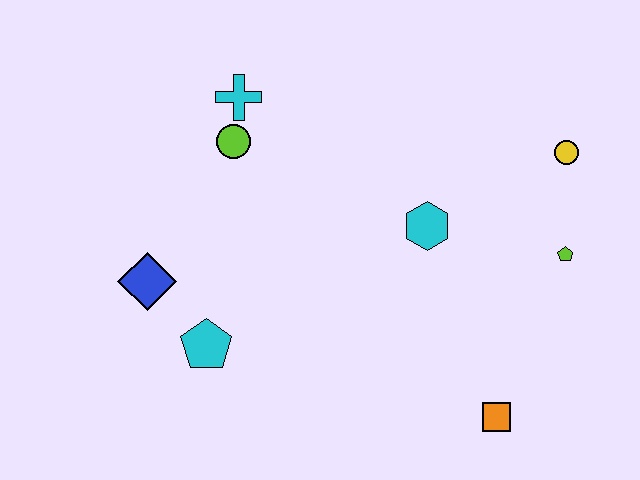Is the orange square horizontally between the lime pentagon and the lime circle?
Yes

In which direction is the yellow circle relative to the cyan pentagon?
The yellow circle is to the right of the cyan pentagon.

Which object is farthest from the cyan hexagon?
The blue diamond is farthest from the cyan hexagon.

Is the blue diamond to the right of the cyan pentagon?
No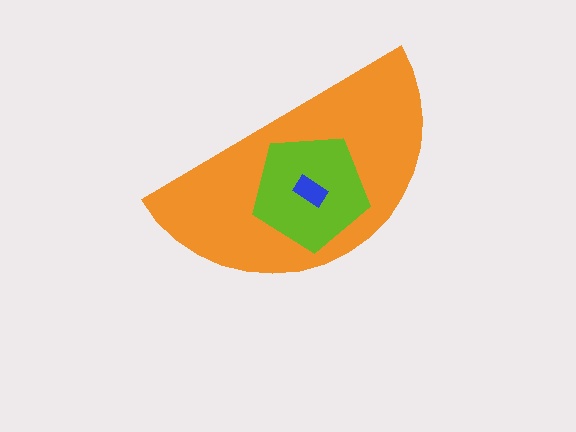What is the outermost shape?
The orange semicircle.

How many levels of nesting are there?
3.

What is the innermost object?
The blue rectangle.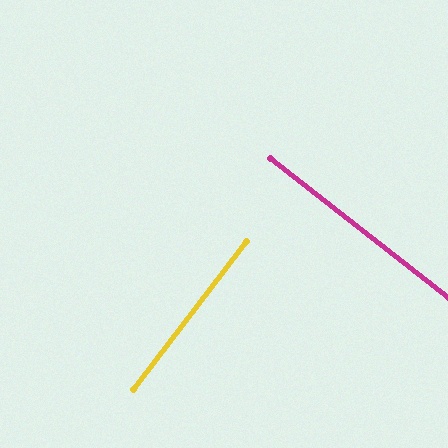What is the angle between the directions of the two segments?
Approximately 89 degrees.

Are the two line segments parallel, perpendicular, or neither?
Perpendicular — they meet at approximately 89°.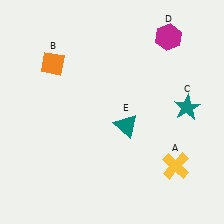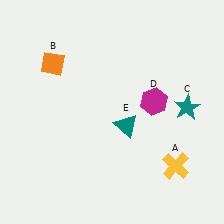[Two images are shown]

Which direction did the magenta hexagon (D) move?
The magenta hexagon (D) moved down.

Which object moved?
The magenta hexagon (D) moved down.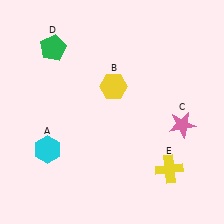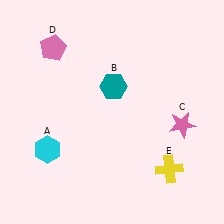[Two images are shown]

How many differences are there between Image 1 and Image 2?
There are 2 differences between the two images.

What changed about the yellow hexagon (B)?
In Image 1, B is yellow. In Image 2, it changed to teal.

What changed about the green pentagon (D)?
In Image 1, D is green. In Image 2, it changed to pink.